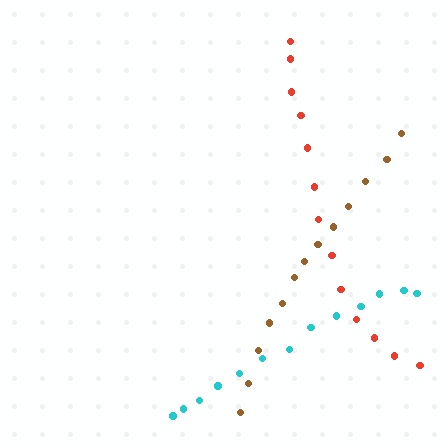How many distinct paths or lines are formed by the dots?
There are 3 distinct paths.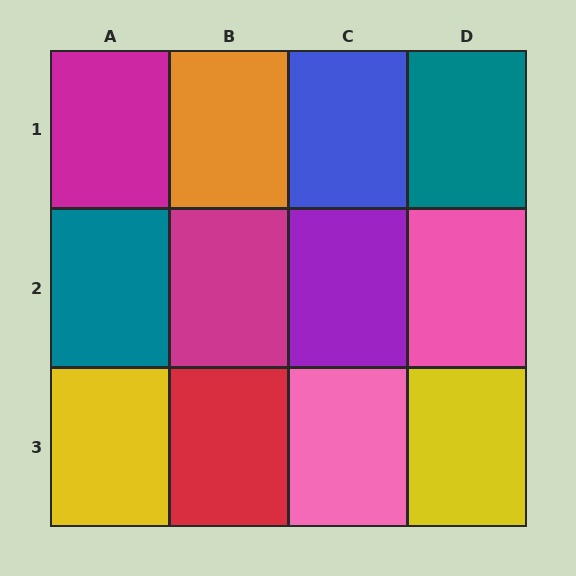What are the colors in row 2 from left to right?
Teal, magenta, purple, pink.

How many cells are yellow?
2 cells are yellow.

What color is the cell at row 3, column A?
Yellow.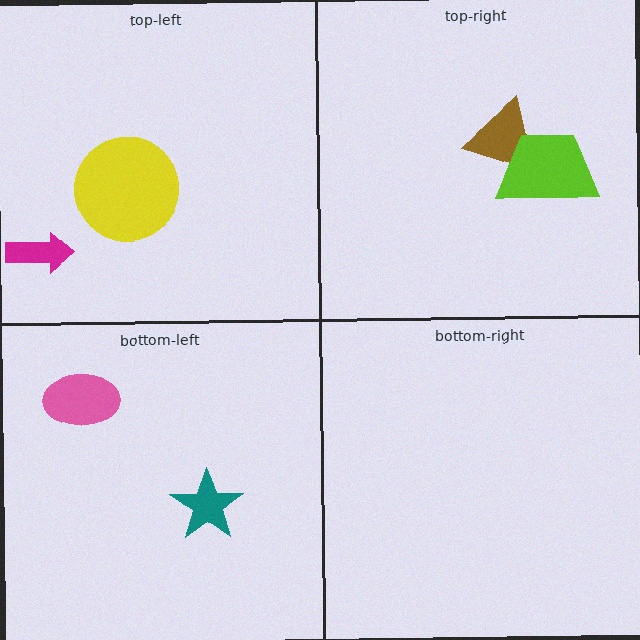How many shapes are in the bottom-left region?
2.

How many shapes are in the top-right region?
2.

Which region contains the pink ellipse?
The bottom-left region.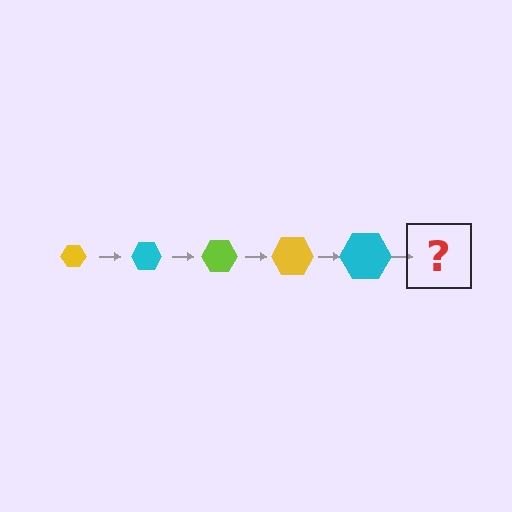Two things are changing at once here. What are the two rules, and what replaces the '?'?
The two rules are that the hexagon grows larger each step and the color cycles through yellow, cyan, and lime. The '?' should be a lime hexagon, larger than the previous one.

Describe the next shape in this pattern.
It should be a lime hexagon, larger than the previous one.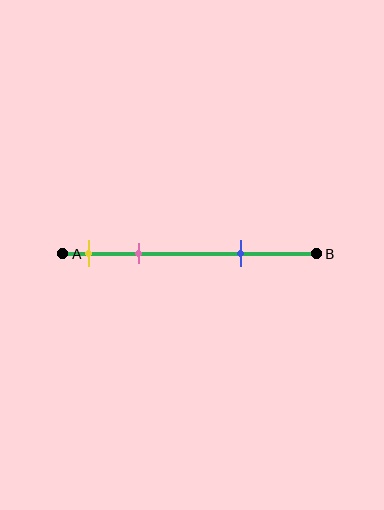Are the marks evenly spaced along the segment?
No, the marks are not evenly spaced.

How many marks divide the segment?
There are 3 marks dividing the segment.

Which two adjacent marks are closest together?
The yellow and pink marks are the closest adjacent pair.